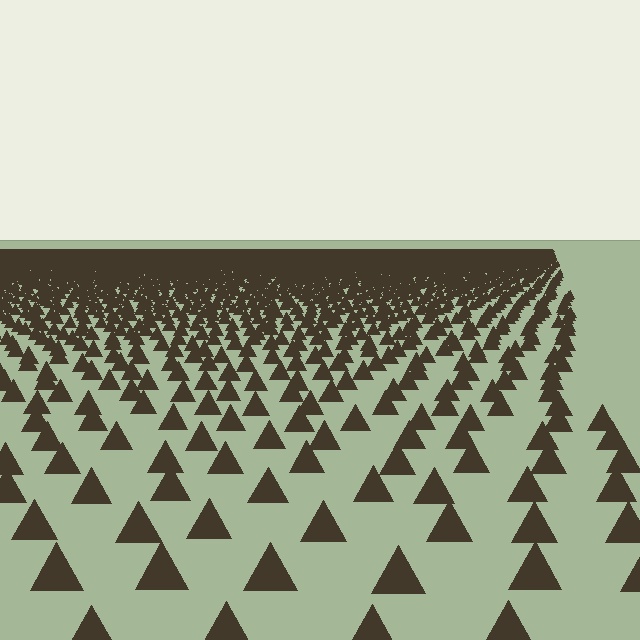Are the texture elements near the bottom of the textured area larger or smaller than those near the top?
Larger. Near the bottom, elements are closer to the viewer and appear at a bigger on-screen size.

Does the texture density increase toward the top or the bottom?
Density increases toward the top.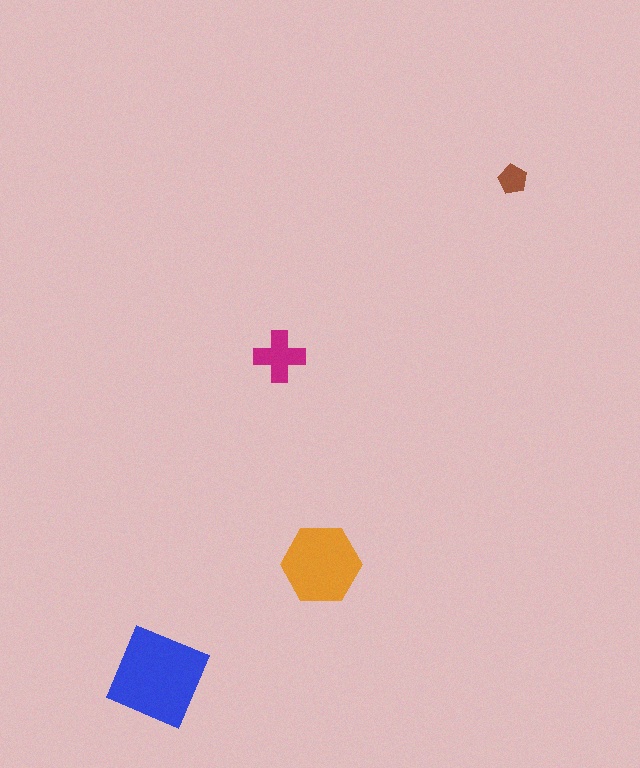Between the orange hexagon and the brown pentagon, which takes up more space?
The orange hexagon.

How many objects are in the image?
There are 4 objects in the image.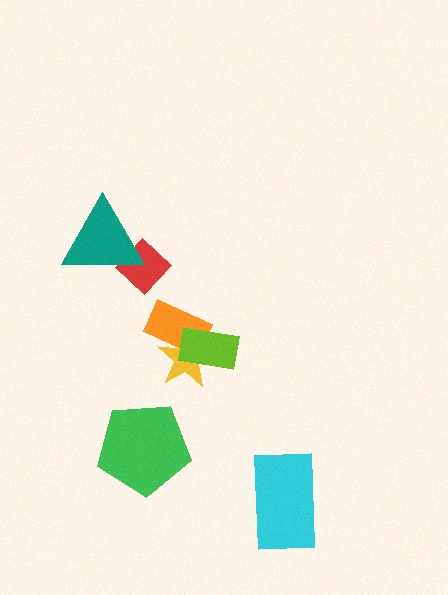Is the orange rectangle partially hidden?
Yes, it is partially covered by another shape.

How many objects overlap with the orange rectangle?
2 objects overlap with the orange rectangle.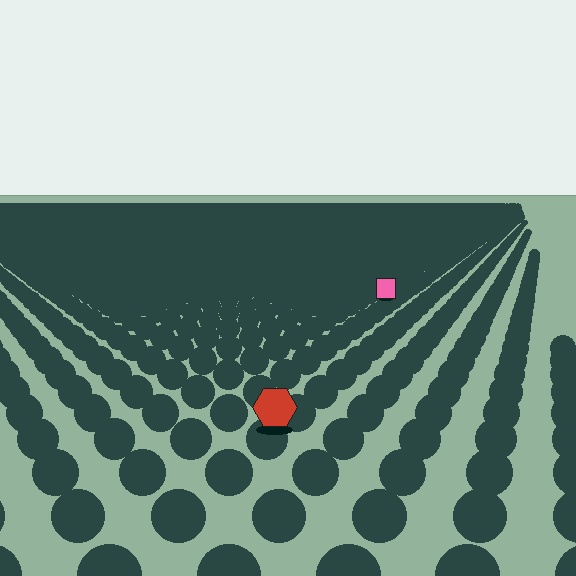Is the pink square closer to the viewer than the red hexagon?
No. The red hexagon is closer — you can tell from the texture gradient: the ground texture is coarser near it.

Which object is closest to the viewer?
The red hexagon is closest. The texture marks near it are larger and more spread out.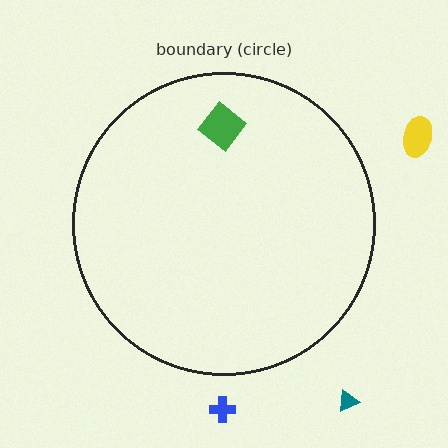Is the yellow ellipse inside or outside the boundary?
Outside.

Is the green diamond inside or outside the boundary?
Inside.